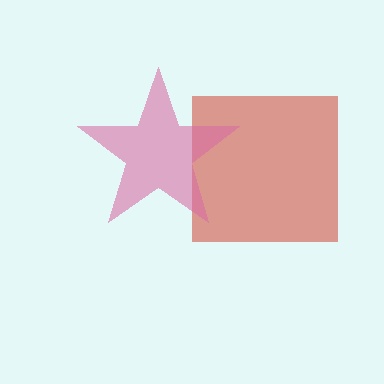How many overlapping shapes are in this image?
There are 2 overlapping shapes in the image.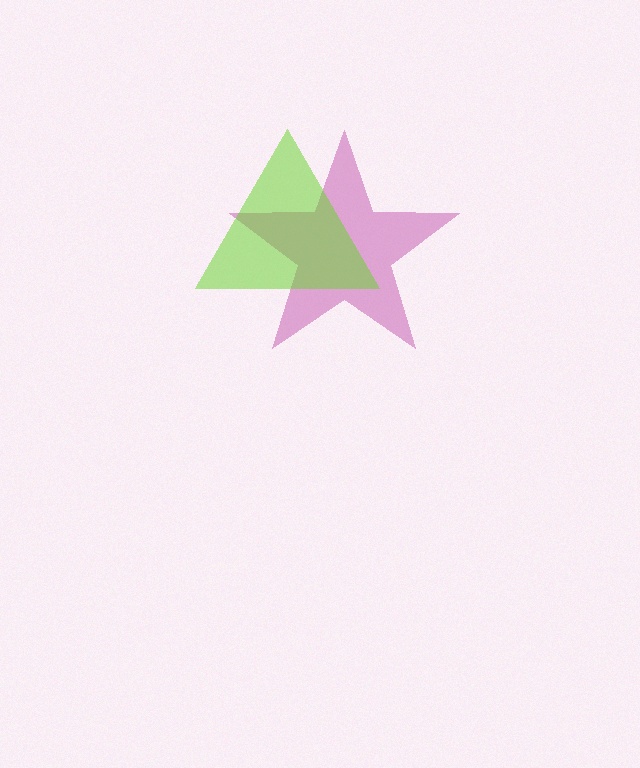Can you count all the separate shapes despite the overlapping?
Yes, there are 2 separate shapes.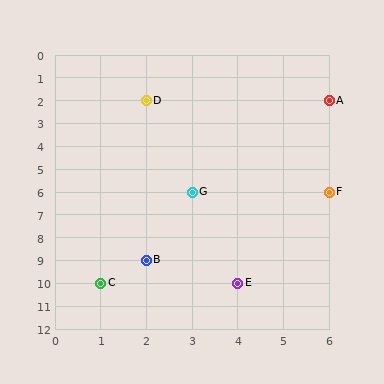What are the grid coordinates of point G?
Point G is at grid coordinates (3, 6).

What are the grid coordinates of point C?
Point C is at grid coordinates (1, 10).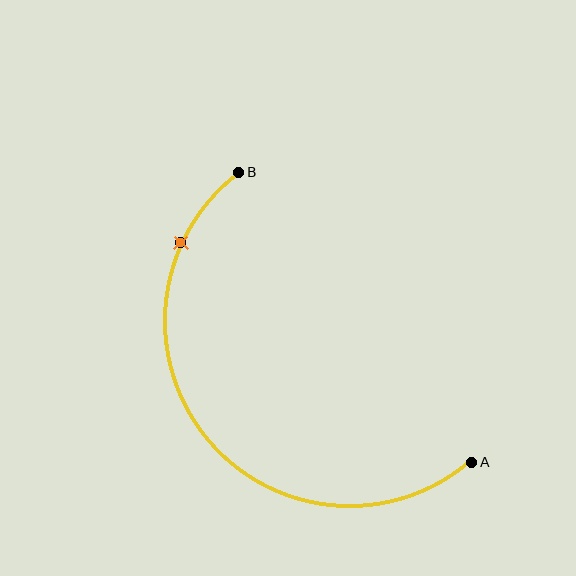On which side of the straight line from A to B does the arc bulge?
The arc bulges below and to the left of the straight line connecting A and B.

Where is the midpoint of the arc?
The arc midpoint is the point on the curve farthest from the straight line joining A and B. It sits below and to the left of that line.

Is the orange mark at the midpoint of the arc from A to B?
No. The orange mark lies on the arc but is closer to endpoint B. The arc midpoint would be at the point on the curve equidistant along the arc from both A and B.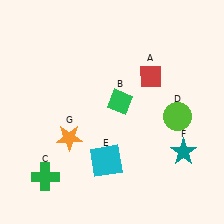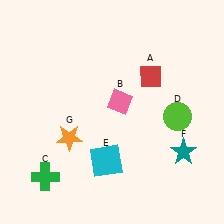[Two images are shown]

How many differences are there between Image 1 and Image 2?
There is 1 difference between the two images.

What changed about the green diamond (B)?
In Image 1, B is green. In Image 2, it changed to pink.